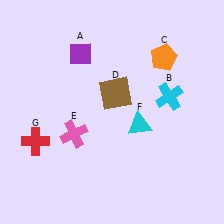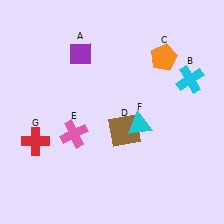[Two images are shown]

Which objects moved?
The objects that moved are: the cyan cross (B), the brown square (D).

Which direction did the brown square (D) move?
The brown square (D) moved down.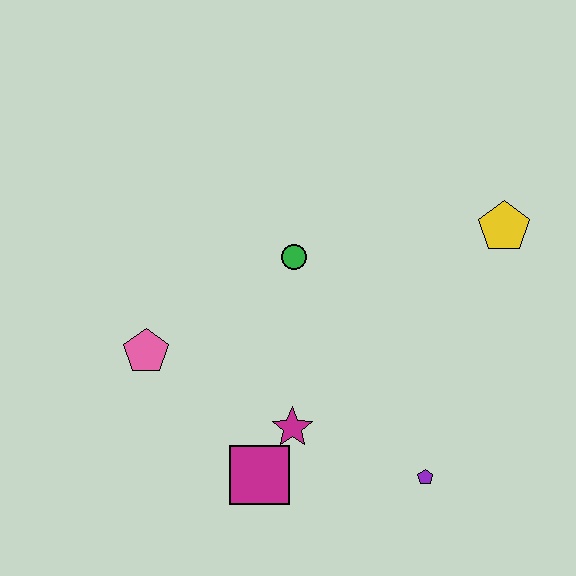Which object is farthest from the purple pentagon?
The pink pentagon is farthest from the purple pentagon.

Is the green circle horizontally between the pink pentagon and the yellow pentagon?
Yes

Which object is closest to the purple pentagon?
The magenta star is closest to the purple pentagon.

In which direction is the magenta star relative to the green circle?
The magenta star is below the green circle.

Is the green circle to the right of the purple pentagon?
No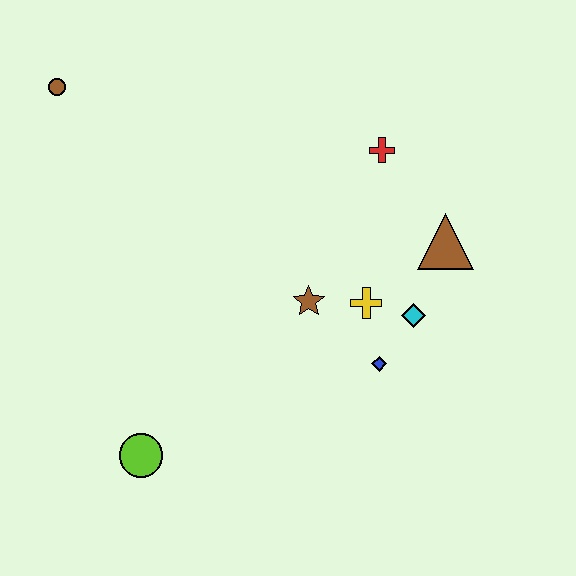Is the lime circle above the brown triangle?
No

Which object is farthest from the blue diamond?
The brown circle is farthest from the blue diamond.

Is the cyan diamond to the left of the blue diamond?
No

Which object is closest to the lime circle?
The brown star is closest to the lime circle.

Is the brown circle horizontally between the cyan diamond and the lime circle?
No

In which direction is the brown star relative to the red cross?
The brown star is below the red cross.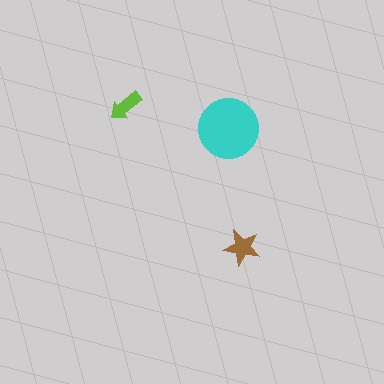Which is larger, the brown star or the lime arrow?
The brown star.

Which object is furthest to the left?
The lime arrow is leftmost.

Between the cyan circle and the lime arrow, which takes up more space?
The cyan circle.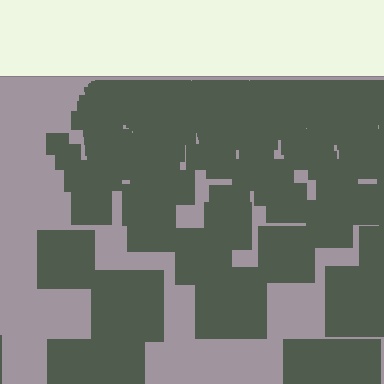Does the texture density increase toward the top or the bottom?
Density increases toward the top.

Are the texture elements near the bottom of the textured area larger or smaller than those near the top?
Larger. Near the bottom, elements are closer to the viewer and appear at a bigger on-screen size.